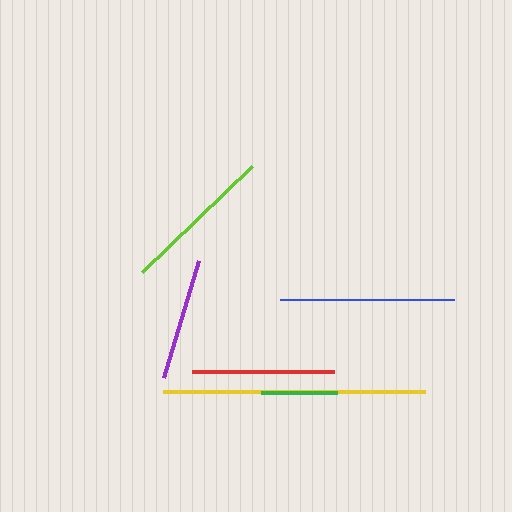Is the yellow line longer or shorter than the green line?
The yellow line is longer than the green line.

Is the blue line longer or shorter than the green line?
The blue line is longer than the green line.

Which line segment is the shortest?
The green line is the shortest at approximately 77 pixels.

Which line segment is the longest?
The yellow line is the longest at approximately 262 pixels.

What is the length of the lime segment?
The lime segment is approximately 152 pixels long.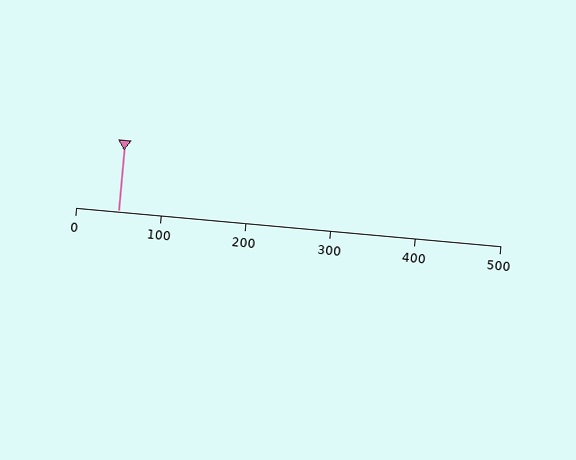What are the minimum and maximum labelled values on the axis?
The axis runs from 0 to 500.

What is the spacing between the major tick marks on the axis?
The major ticks are spaced 100 apart.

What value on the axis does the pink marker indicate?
The marker indicates approximately 50.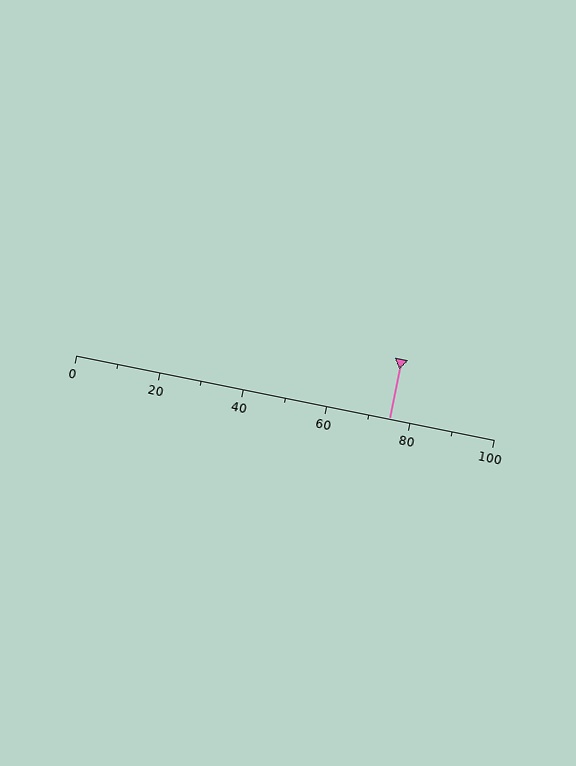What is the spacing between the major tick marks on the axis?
The major ticks are spaced 20 apart.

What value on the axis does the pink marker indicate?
The marker indicates approximately 75.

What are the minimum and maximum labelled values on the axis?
The axis runs from 0 to 100.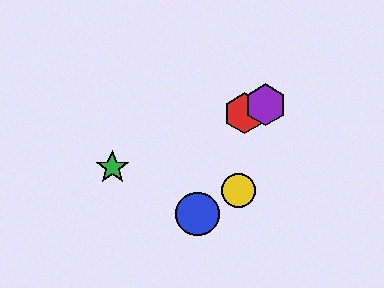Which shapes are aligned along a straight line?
The red hexagon, the green star, the purple hexagon are aligned along a straight line.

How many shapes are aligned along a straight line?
3 shapes (the red hexagon, the green star, the purple hexagon) are aligned along a straight line.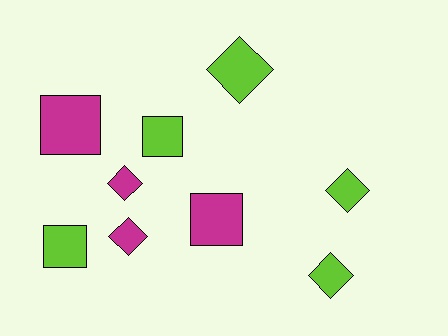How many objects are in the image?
There are 9 objects.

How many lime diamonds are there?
There are 3 lime diamonds.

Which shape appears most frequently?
Diamond, with 5 objects.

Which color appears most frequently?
Lime, with 5 objects.